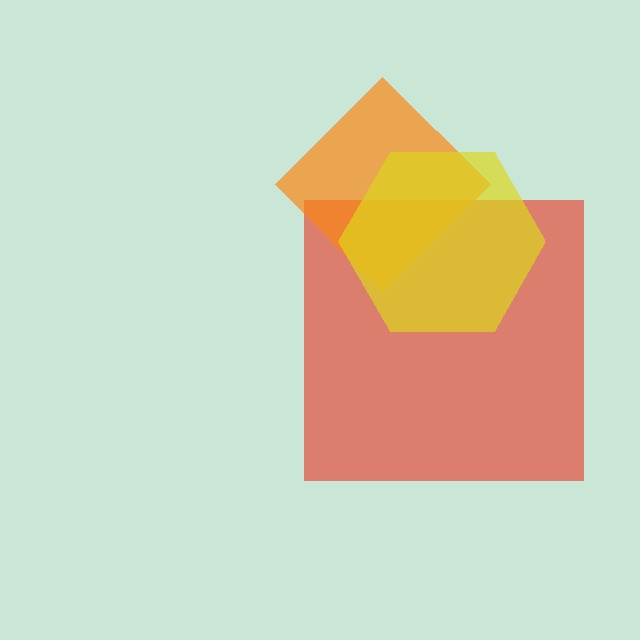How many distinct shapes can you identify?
There are 3 distinct shapes: a red square, an orange diamond, a yellow hexagon.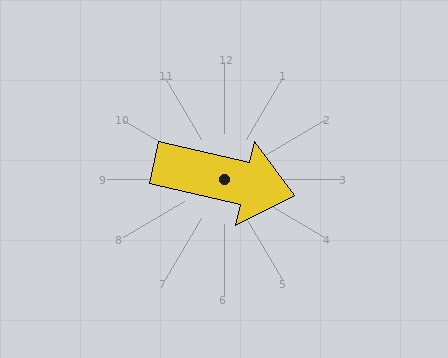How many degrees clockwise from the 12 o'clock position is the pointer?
Approximately 103 degrees.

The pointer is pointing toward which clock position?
Roughly 3 o'clock.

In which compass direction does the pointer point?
East.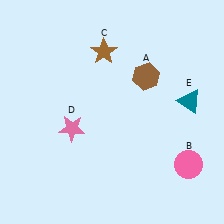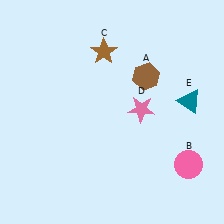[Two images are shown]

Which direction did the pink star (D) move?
The pink star (D) moved right.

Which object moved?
The pink star (D) moved right.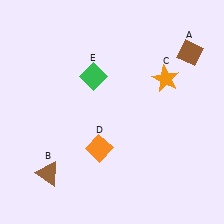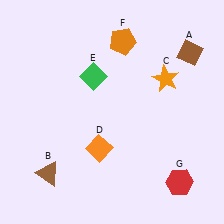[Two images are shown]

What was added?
An orange pentagon (F), a red hexagon (G) were added in Image 2.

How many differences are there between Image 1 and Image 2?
There are 2 differences between the two images.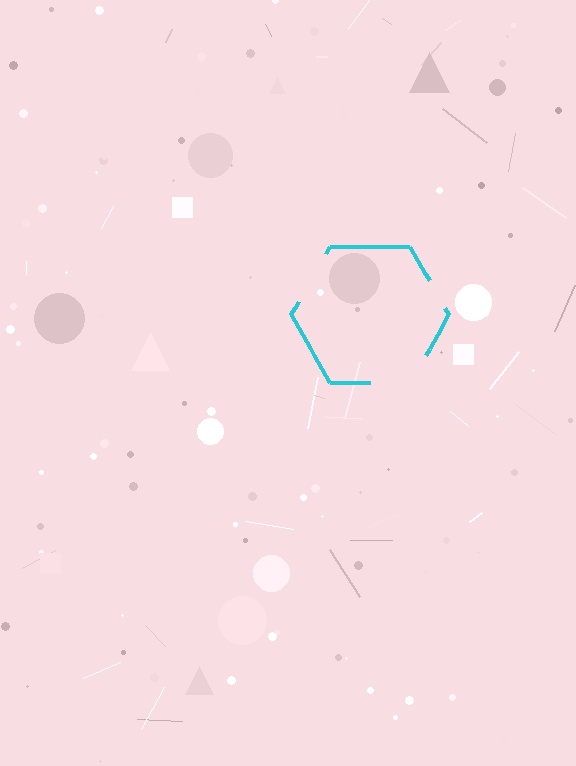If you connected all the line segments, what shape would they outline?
They would outline a hexagon.